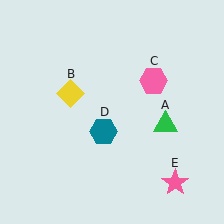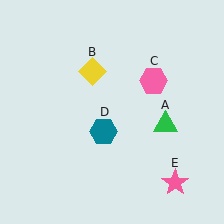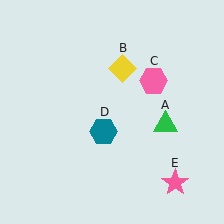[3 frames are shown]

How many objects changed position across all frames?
1 object changed position: yellow diamond (object B).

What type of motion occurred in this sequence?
The yellow diamond (object B) rotated clockwise around the center of the scene.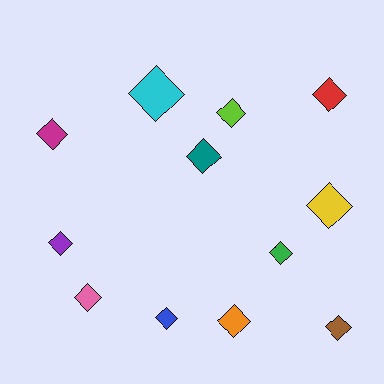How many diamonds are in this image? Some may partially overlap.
There are 12 diamonds.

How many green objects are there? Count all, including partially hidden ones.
There is 1 green object.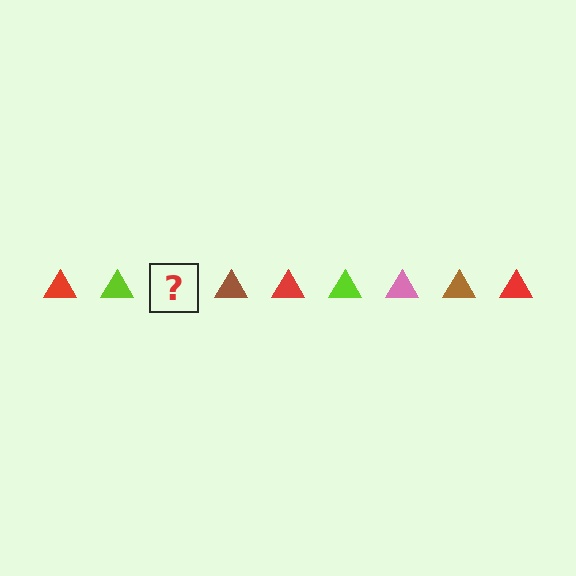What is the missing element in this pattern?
The missing element is a pink triangle.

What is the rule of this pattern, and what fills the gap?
The rule is that the pattern cycles through red, lime, pink, brown triangles. The gap should be filled with a pink triangle.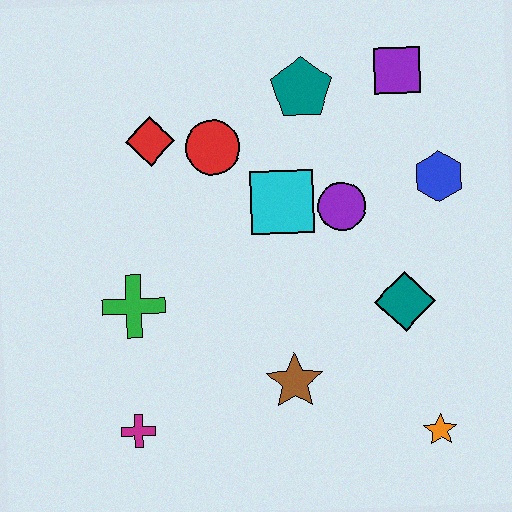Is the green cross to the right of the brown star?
No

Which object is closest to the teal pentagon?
The purple square is closest to the teal pentagon.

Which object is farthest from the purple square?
The magenta cross is farthest from the purple square.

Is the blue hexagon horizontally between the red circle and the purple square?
No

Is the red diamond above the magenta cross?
Yes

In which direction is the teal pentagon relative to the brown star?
The teal pentagon is above the brown star.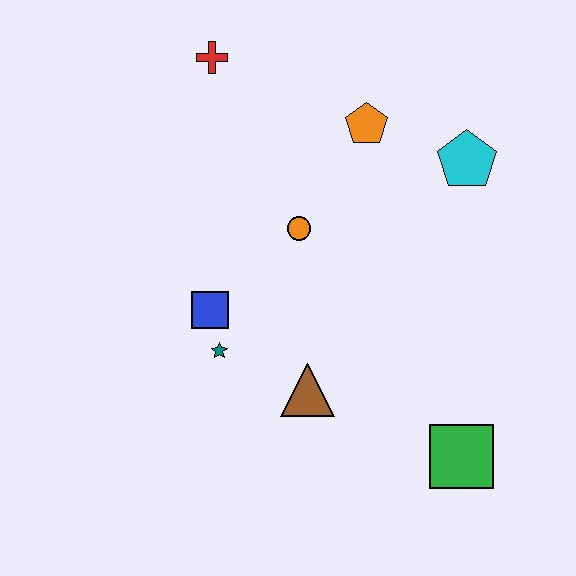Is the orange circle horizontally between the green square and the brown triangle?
No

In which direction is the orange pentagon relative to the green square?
The orange pentagon is above the green square.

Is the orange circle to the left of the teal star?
No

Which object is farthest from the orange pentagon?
The green square is farthest from the orange pentagon.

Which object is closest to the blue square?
The teal star is closest to the blue square.